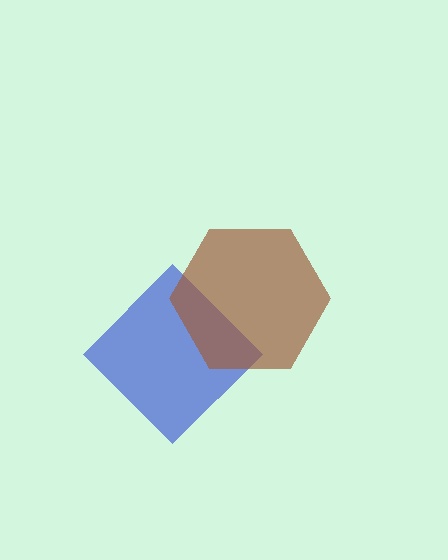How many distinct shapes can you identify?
There are 2 distinct shapes: a blue diamond, a brown hexagon.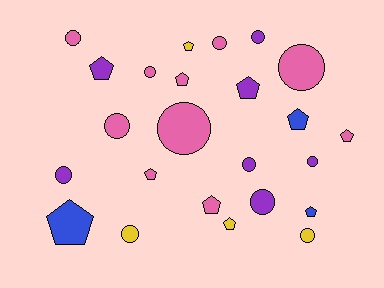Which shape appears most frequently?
Circle, with 13 objects.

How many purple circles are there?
There are 5 purple circles.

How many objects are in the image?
There are 24 objects.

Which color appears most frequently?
Pink, with 10 objects.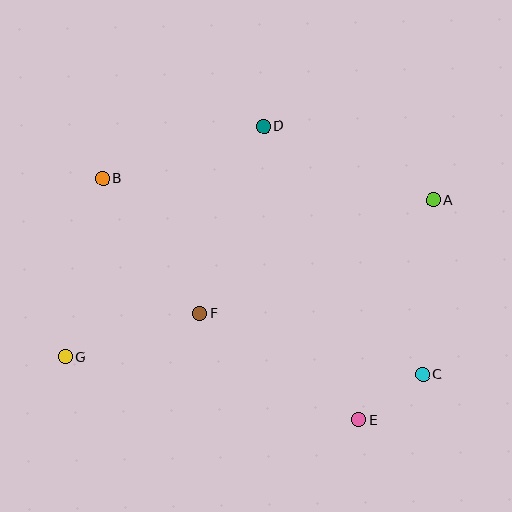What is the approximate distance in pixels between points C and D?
The distance between C and D is approximately 295 pixels.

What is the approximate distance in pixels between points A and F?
The distance between A and F is approximately 259 pixels.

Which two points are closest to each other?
Points C and E are closest to each other.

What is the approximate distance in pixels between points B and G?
The distance between B and G is approximately 182 pixels.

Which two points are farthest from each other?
Points A and G are farthest from each other.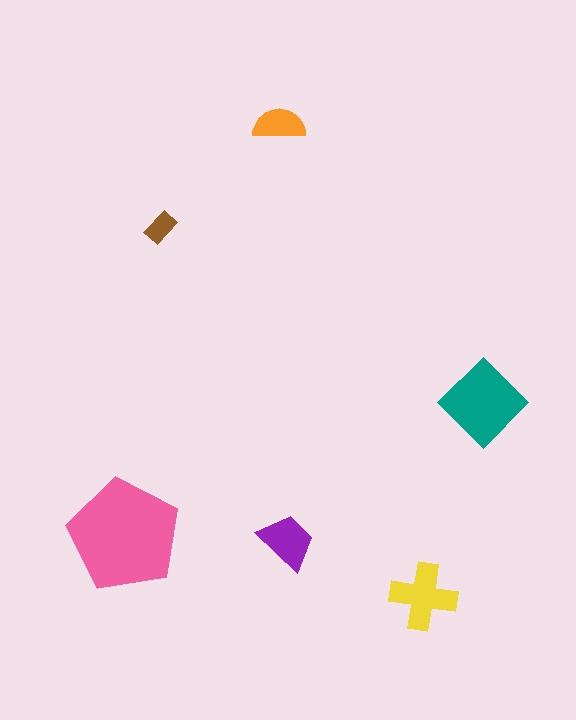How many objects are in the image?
There are 6 objects in the image.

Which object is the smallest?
The brown rectangle.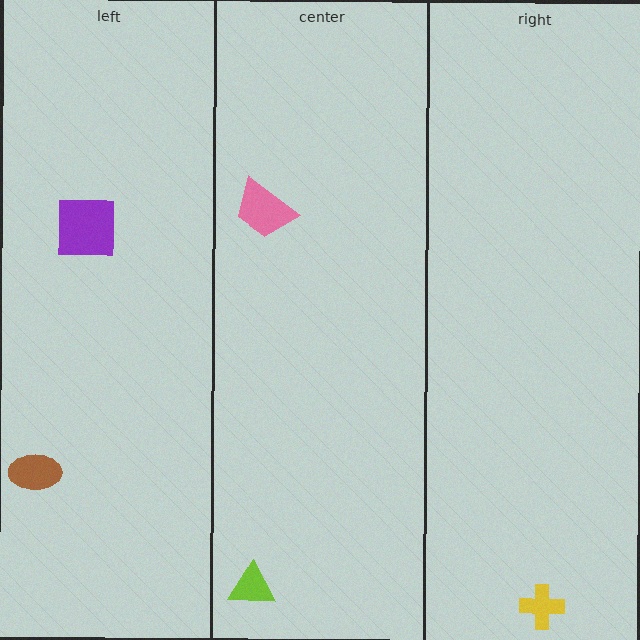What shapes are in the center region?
The lime triangle, the pink trapezoid.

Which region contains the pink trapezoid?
The center region.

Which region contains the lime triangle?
The center region.